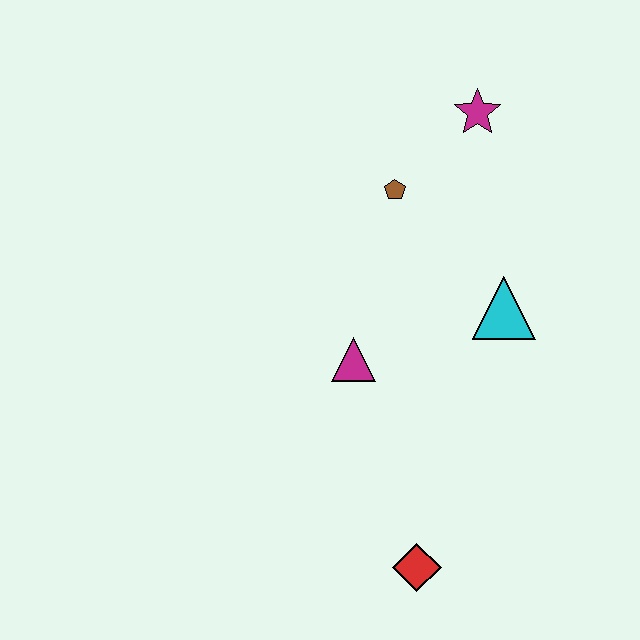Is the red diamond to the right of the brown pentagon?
Yes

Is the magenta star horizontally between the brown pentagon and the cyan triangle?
Yes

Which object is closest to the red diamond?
The magenta triangle is closest to the red diamond.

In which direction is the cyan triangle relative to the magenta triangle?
The cyan triangle is to the right of the magenta triangle.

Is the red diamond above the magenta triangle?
No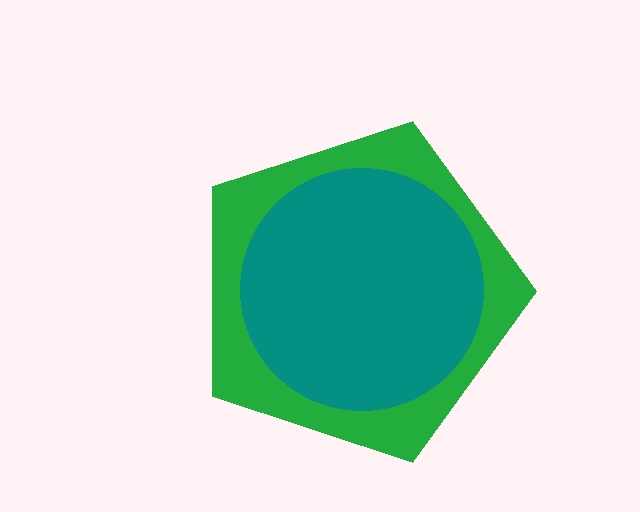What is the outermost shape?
The green pentagon.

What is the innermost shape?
The teal circle.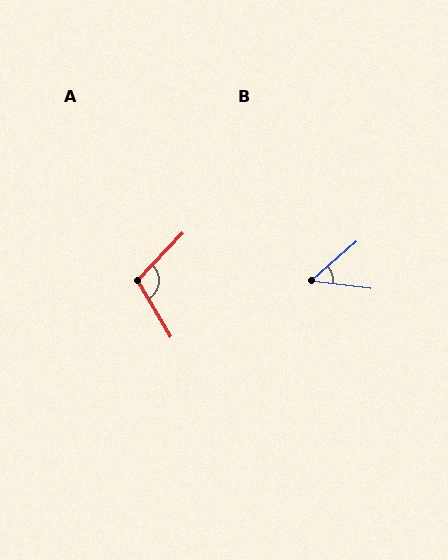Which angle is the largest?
A, at approximately 105 degrees.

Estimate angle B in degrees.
Approximately 48 degrees.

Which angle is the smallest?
B, at approximately 48 degrees.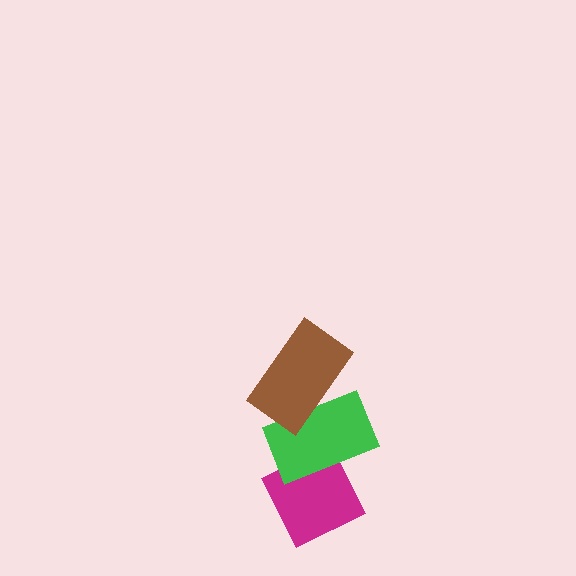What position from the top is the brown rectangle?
The brown rectangle is 1st from the top.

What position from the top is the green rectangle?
The green rectangle is 2nd from the top.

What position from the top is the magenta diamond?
The magenta diamond is 3rd from the top.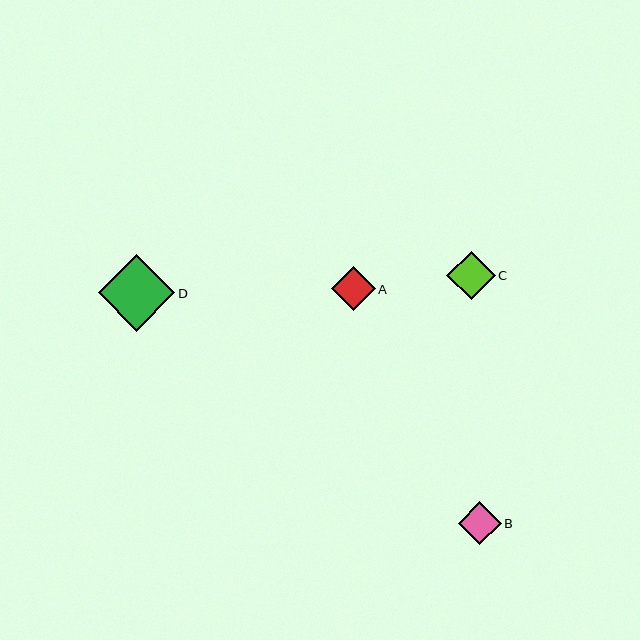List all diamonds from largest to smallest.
From largest to smallest: D, C, A, B.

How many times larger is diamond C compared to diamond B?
Diamond C is approximately 1.1 times the size of diamond B.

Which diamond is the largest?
Diamond D is the largest with a size of approximately 76 pixels.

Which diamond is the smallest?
Diamond B is the smallest with a size of approximately 43 pixels.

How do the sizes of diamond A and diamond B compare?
Diamond A and diamond B are approximately the same size.